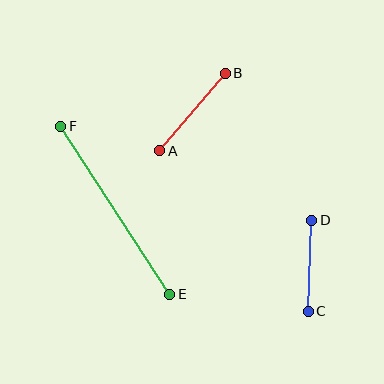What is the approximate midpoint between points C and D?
The midpoint is at approximately (310, 266) pixels.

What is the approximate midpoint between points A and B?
The midpoint is at approximately (193, 112) pixels.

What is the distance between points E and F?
The distance is approximately 200 pixels.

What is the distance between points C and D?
The distance is approximately 91 pixels.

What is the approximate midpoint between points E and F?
The midpoint is at approximately (115, 210) pixels.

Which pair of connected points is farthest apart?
Points E and F are farthest apart.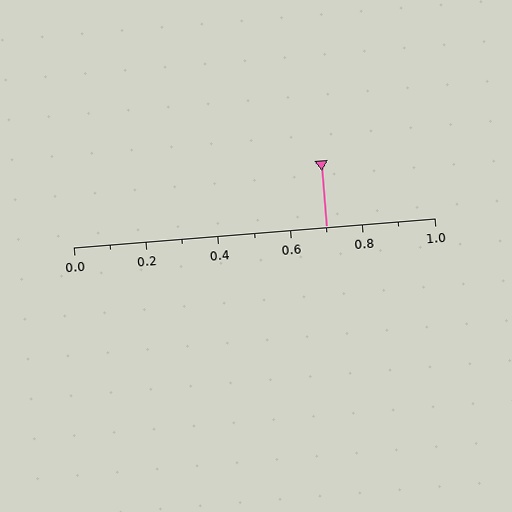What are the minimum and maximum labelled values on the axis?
The axis runs from 0.0 to 1.0.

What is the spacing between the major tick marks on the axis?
The major ticks are spaced 0.2 apart.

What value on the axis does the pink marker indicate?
The marker indicates approximately 0.7.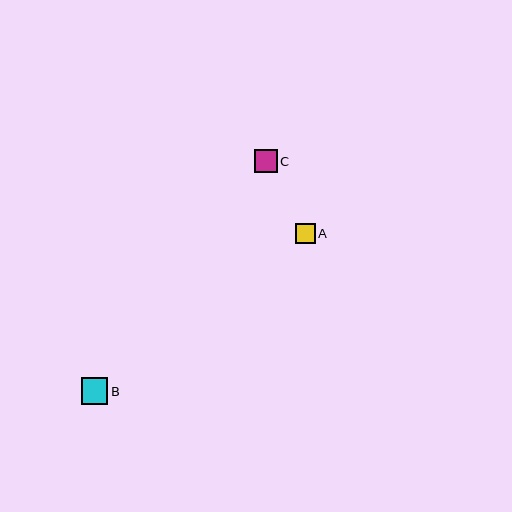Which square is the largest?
Square B is the largest with a size of approximately 26 pixels.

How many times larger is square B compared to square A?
Square B is approximately 1.3 times the size of square A.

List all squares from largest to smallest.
From largest to smallest: B, C, A.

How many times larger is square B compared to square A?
Square B is approximately 1.3 times the size of square A.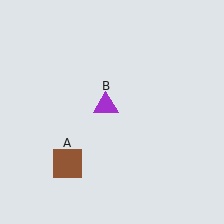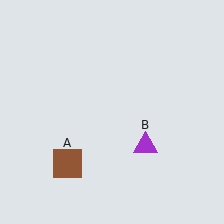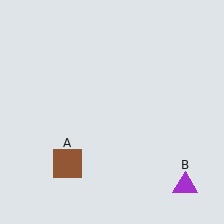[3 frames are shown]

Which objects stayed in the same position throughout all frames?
Brown square (object A) remained stationary.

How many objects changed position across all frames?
1 object changed position: purple triangle (object B).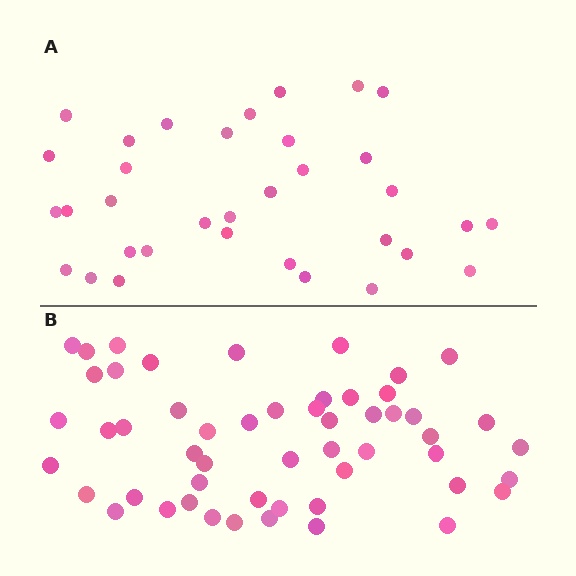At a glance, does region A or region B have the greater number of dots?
Region B (the bottom region) has more dots.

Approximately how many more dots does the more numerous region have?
Region B has approximately 20 more dots than region A.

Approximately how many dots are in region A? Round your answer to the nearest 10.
About 30 dots. (The exact count is 34, which rounds to 30.)